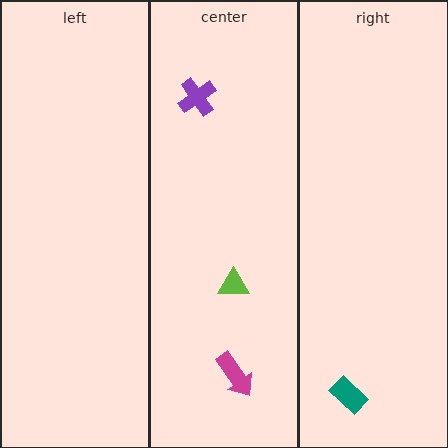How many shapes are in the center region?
3.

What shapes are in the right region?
The teal rectangle.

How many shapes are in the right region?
1.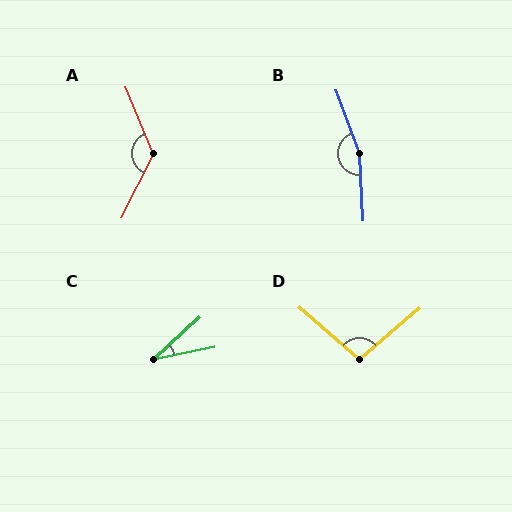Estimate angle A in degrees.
Approximately 131 degrees.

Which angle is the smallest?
C, at approximately 31 degrees.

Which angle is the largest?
B, at approximately 163 degrees.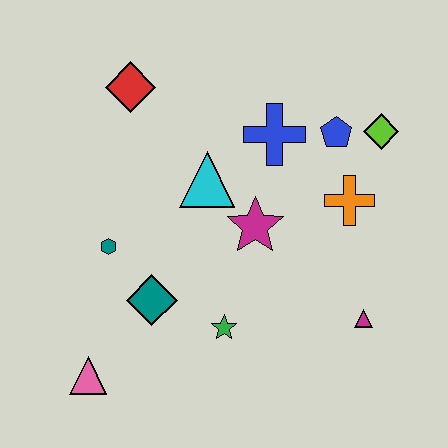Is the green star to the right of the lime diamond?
No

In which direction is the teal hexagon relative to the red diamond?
The teal hexagon is below the red diamond.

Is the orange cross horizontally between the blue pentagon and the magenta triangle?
Yes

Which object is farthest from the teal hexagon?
The lime diamond is farthest from the teal hexagon.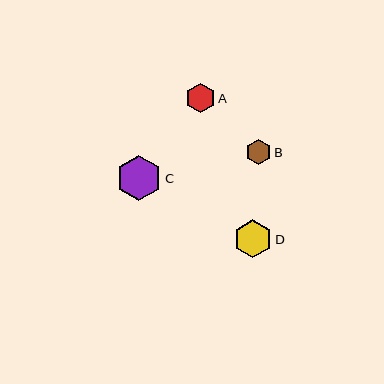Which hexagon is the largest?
Hexagon C is the largest with a size of approximately 45 pixels.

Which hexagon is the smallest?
Hexagon B is the smallest with a size of approximately 26 pixels.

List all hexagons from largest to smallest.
From largest to smallest: C, D, A, B.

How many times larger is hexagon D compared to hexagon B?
Hexagon D is approximately 1.5 times the size of hexagon B.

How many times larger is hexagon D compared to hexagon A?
Hexagon D is approximately 1.3 times the size of hexagon A.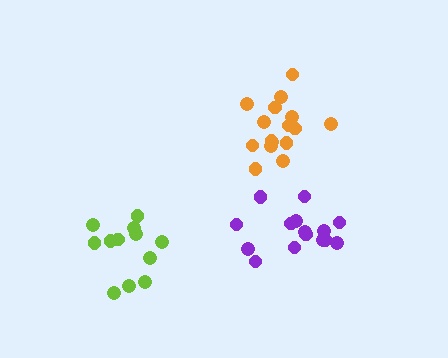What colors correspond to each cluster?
The clusters are colored: lime, orange, purple.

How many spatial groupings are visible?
There are 3 spatial groupings.